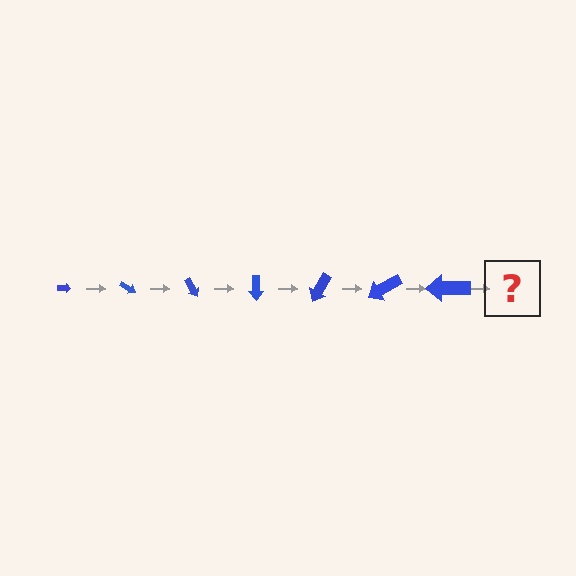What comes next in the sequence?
The next element should be an arrow, larger than the previous one and rotated 210 degrees from the start.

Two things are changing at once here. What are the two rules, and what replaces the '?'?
The two rules are that the arrow grows larger each step and it rotates 30 degrees each step. The '?' should be an arrow, larger than the previous one and rotated 210 degrees from the start.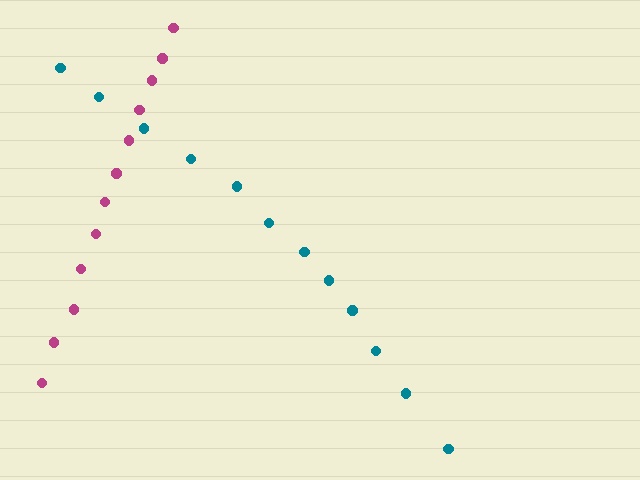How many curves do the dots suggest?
There are 2 distinct paths.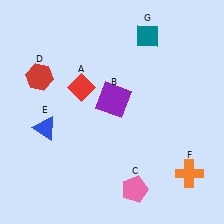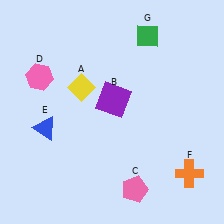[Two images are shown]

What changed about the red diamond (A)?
In Image 1, A is red. In Image 2, it changed to yellow.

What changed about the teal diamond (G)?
In Image 1, G is teal. In Image 2, it changed to green.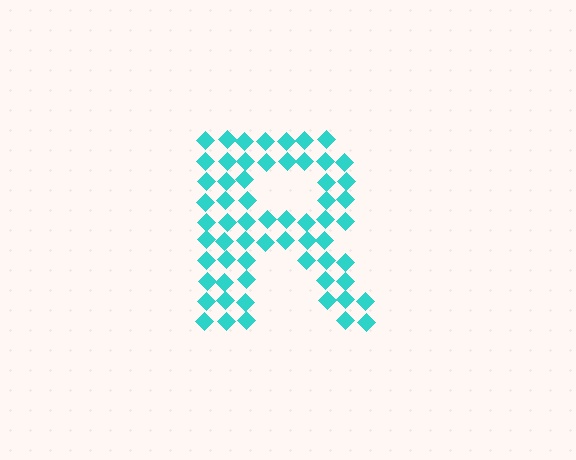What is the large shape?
The large shape is the letter R.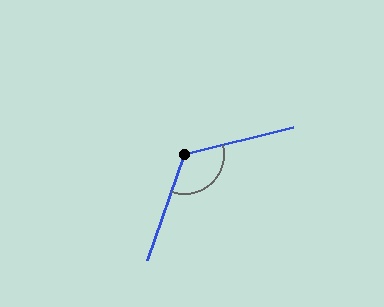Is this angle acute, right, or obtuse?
It is obtuse.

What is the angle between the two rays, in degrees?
Approximately 124 degrees.